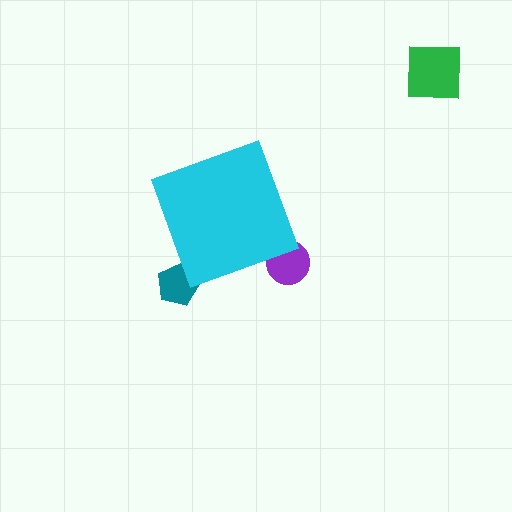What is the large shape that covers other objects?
A cyan diamond.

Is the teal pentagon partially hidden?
Yes, the teal pentagon is partially hidden behind the cyan diamond.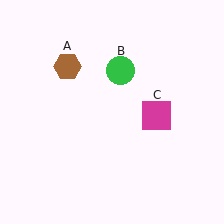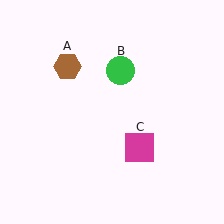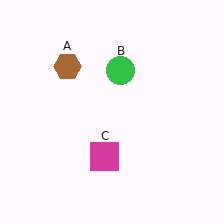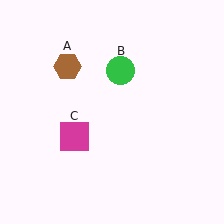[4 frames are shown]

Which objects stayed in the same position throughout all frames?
Brown hexagon (object A) and green circle (object B) remained stationary.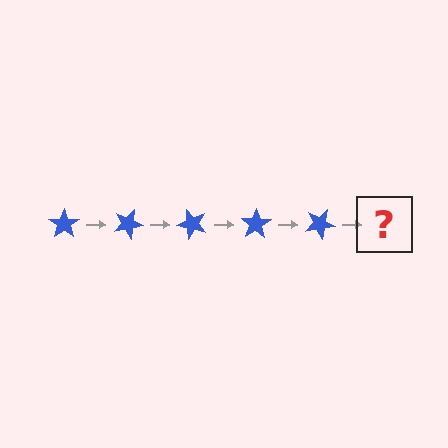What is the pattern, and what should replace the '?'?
The pattern is that the star rotates 25 degrees each step. The '?' should be a blue star rotated 125 degrees.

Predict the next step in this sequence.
The next step is a blue star rotated 125 degrees.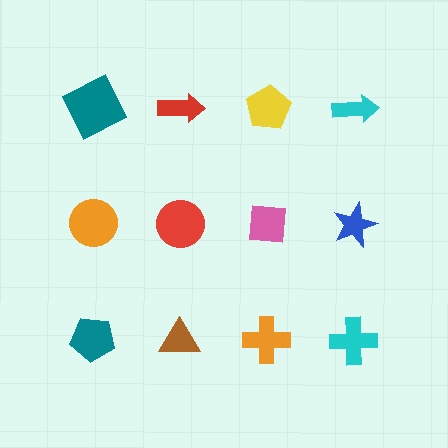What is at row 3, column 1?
A teal pentagon.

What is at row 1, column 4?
A cyan arrow.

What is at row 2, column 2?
A red circle.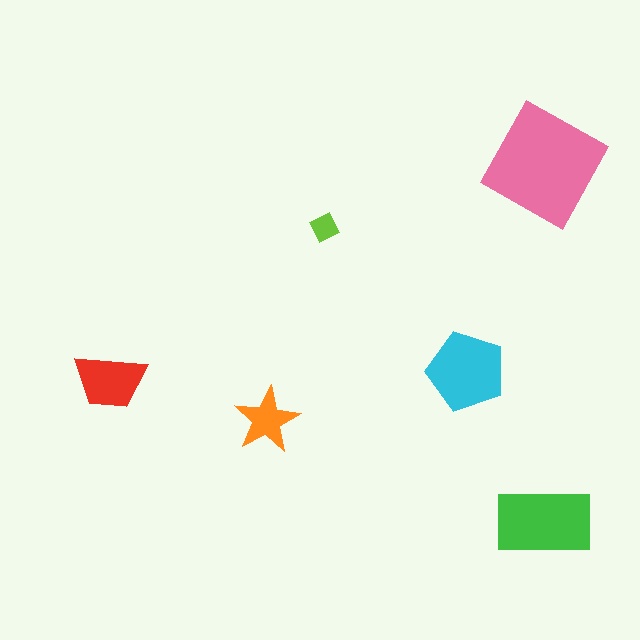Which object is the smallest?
The lime diamond.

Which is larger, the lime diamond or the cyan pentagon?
The cyan pentagon.